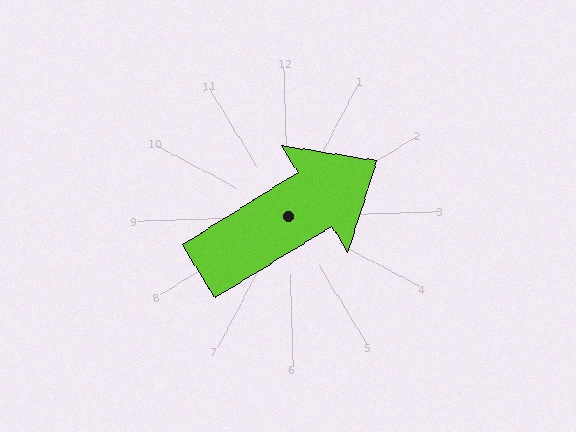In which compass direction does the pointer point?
Northeast.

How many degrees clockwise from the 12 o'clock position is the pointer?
Approximately 60 degrees.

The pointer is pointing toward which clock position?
Roughly 2 o'clock.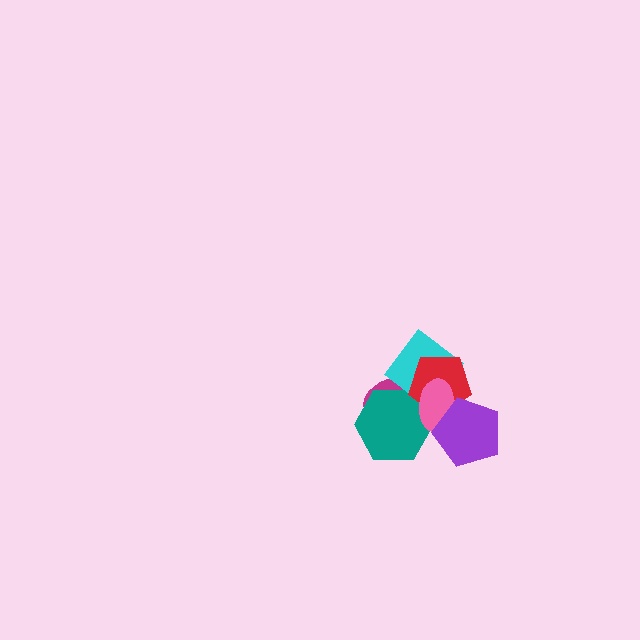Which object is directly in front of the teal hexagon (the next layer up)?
The cyan diamond is directly in front of the teal hexagon.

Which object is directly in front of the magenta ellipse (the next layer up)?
The teal hexagon is directly in front of the magenta ellipse.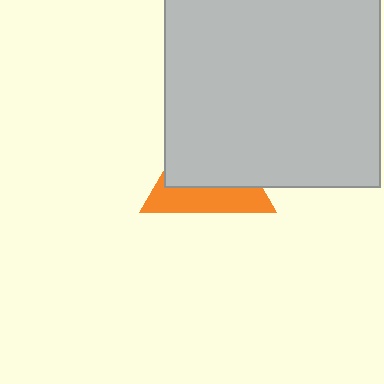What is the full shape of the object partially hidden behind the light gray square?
The partially hidden object is an orange triangle.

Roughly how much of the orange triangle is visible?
A small part of it is visible (roughly 40%).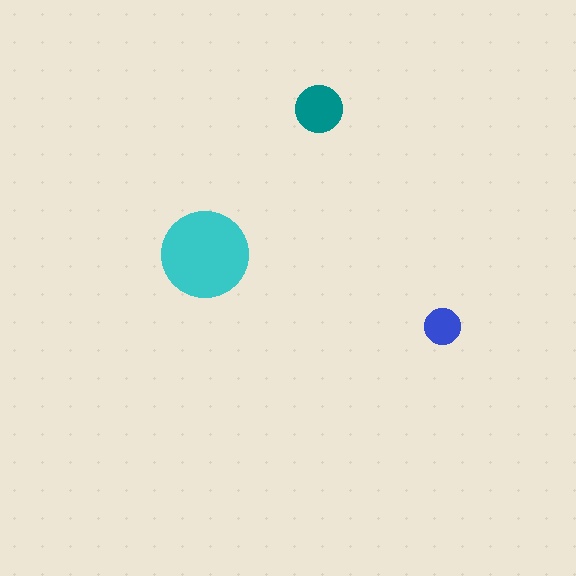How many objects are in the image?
There are 3 objects in the image.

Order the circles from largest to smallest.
the cyan one, the teal one, the blue one.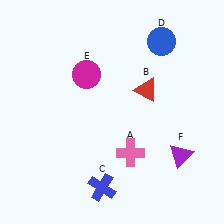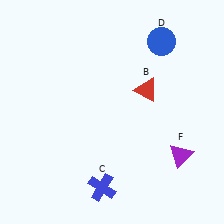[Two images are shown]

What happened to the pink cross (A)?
The pink cross (A) was removed in Image 2. It was in the bottom-right area of Image 1.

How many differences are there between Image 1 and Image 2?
There are 2 differences between the two images.